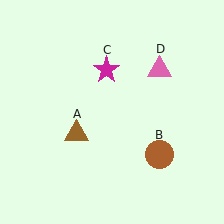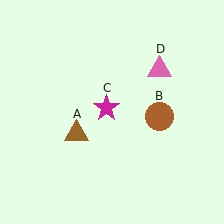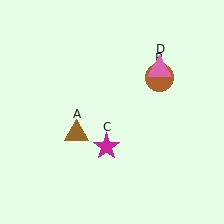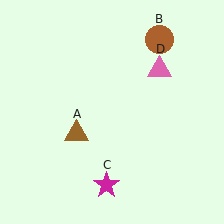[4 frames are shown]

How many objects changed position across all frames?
2 objects changed position: brown circle (object B), magenta star (object C).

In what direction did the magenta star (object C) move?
The magenta star (object C) moved down.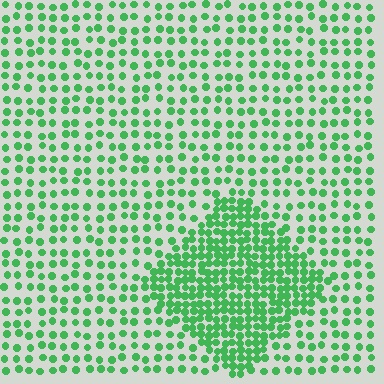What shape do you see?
I see a diamond.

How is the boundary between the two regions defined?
The boundary is defined by a change in element density (approximately 2.2x ratio). All elements are the same color, size, and shape.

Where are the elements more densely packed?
The elements are more densely packed inside the diamond boundary.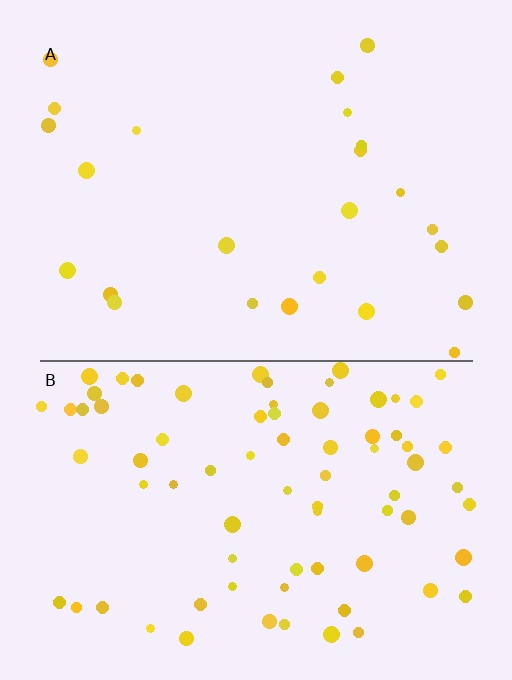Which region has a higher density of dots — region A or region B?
B (the bottom).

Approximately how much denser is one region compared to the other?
Approximately 3.2× — region B over region A.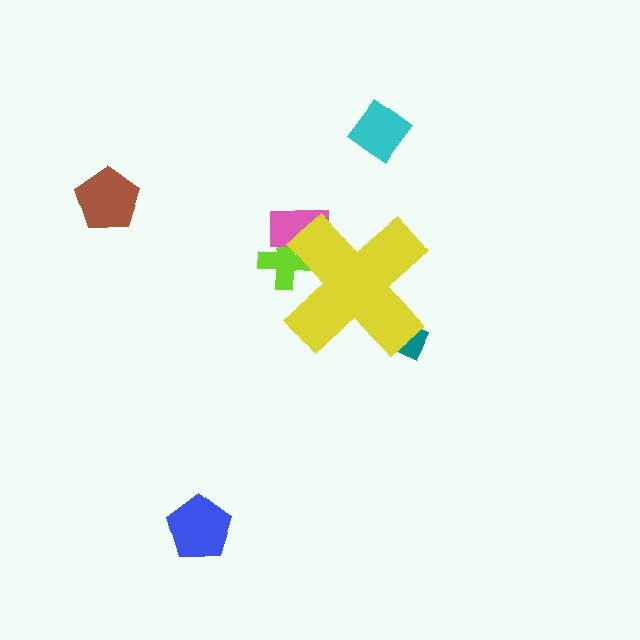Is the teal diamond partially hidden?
Yes, the teal diamond is partially hidden behind the yellow cross.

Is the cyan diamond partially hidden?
No, the cyan diamond is fully visible.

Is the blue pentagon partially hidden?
No, the blue pentagon is fully visible.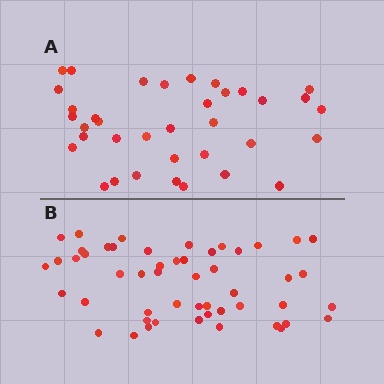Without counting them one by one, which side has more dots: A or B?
Region B (the bottom region) has more dots.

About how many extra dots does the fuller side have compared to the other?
Region B has approximately 15 more dots than region A.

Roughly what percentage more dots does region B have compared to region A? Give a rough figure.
About 40% more.